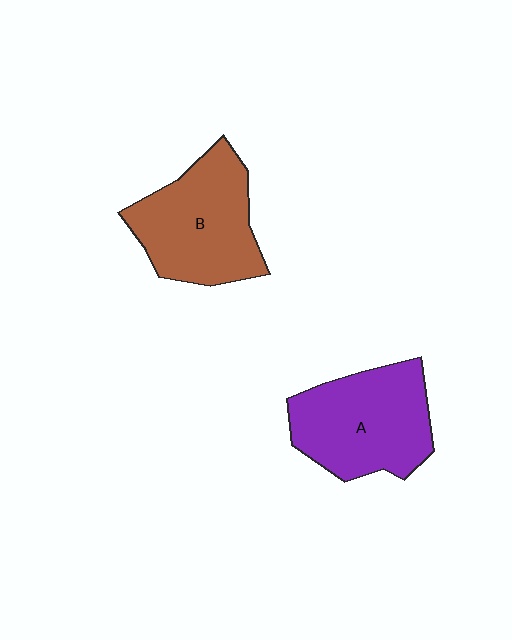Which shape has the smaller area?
Shape B (brown).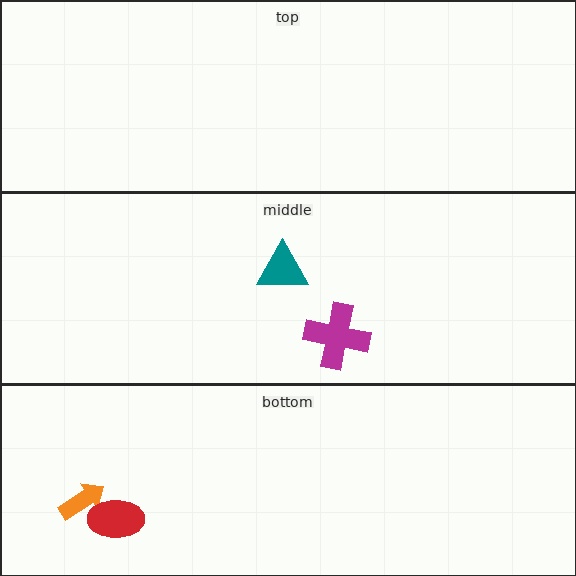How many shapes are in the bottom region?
2.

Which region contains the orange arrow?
The bottom region.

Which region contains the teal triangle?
The middle region.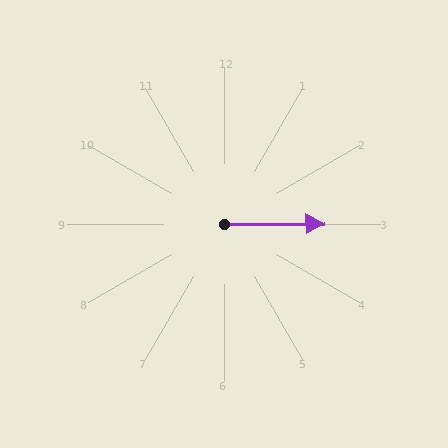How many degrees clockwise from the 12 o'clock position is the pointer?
Approximately 90 degrees.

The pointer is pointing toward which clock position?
Roughly 3 o'clock.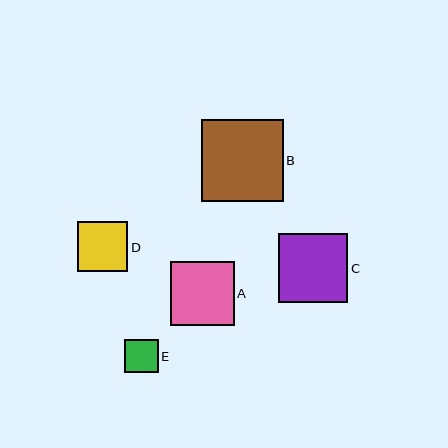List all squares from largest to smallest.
From largest to smallest: B, C, A, D, E.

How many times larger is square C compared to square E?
Square C is approximately 2.1 times the size of square E.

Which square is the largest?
Square B is the largest with a size of approximately 82 pixels.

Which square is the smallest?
Square E is the smallest with a size of approximately 34 pixels.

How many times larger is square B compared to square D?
Square B is approximately 1.6 times the size of square D.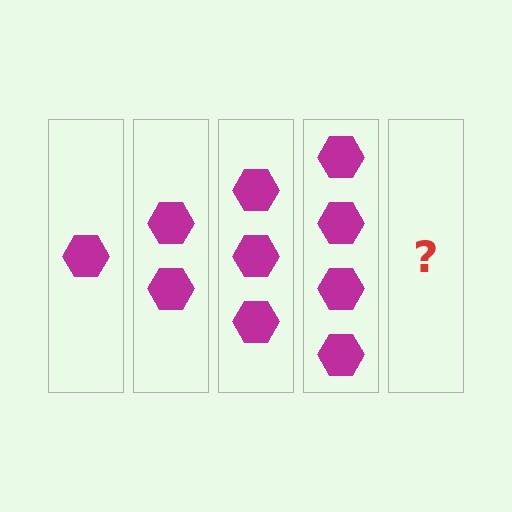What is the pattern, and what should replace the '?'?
The pattern is that each step adds one more hexagon. The '?' should be 5 hexagons.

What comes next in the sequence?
The next element should be 5 hexagons.